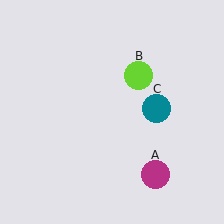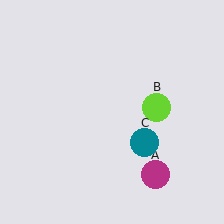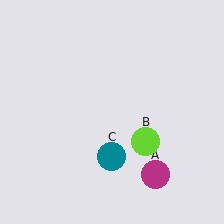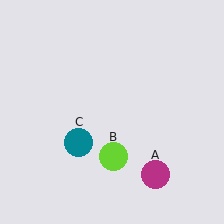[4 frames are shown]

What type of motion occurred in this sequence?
The lime circle (object B), teal circle (object C) rotated clockwise around the center of the scene.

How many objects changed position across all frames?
2 objects changed position: lime circle (object B), teal circle (object C).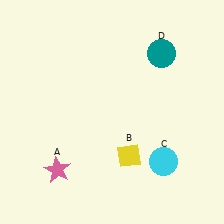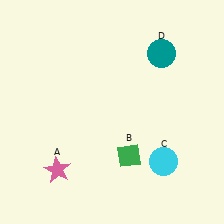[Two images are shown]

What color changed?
The diamond (B) changed from yellow in Image 1 to green in Image 2.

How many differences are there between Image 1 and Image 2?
There is 1 difference between the two images.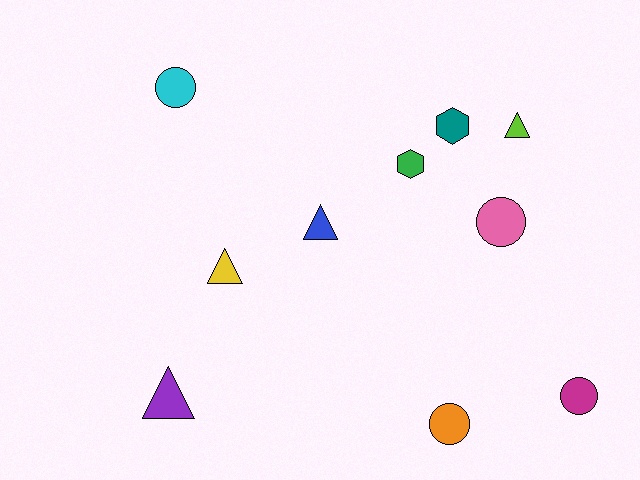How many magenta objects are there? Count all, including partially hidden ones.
There is 1 magenta object.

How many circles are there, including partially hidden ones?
There are 4 circles.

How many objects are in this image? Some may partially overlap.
There are 10 objects.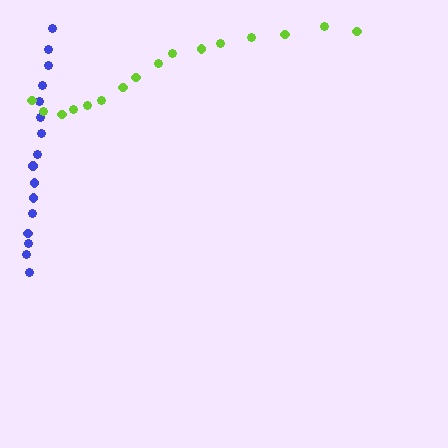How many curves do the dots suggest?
There are 2 distinct paths.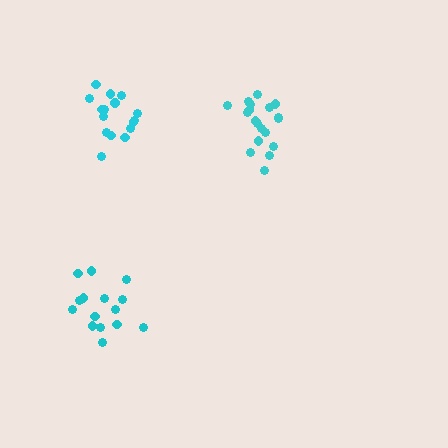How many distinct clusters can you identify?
There are 3 distinct clusters.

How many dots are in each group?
Group 1: 16 dots, Group 2: 15 dots, Group 3: 19 dots (50 total).